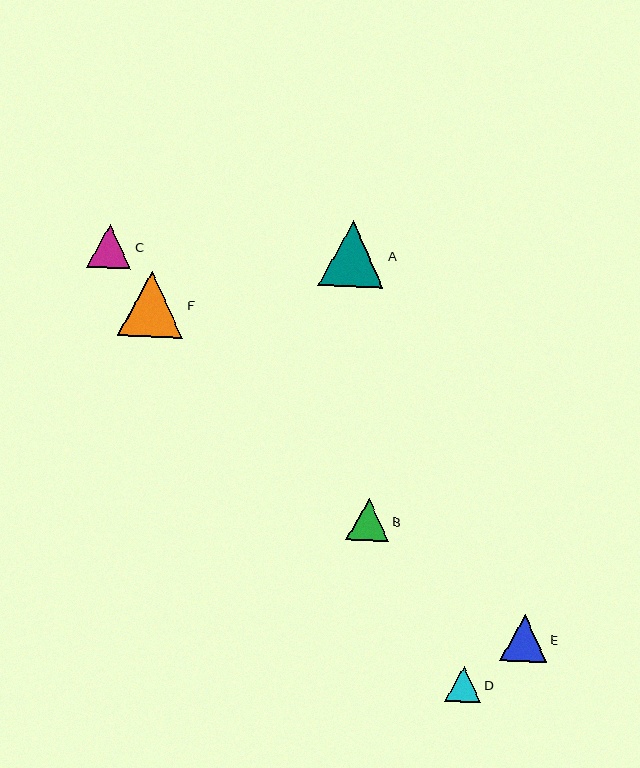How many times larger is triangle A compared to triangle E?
Triangle A is approximately 1.4 times the size of triangle E.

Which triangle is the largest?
Triangle F is the largest with a size of approximately 66 pixels.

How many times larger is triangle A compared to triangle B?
Triangle A is approximately 1.5 times the size of triangle B.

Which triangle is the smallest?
Triangle D is the smallest with a size of approximately 36 pixels.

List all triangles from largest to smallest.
From largest to smallest: F, A, E, C, B, D.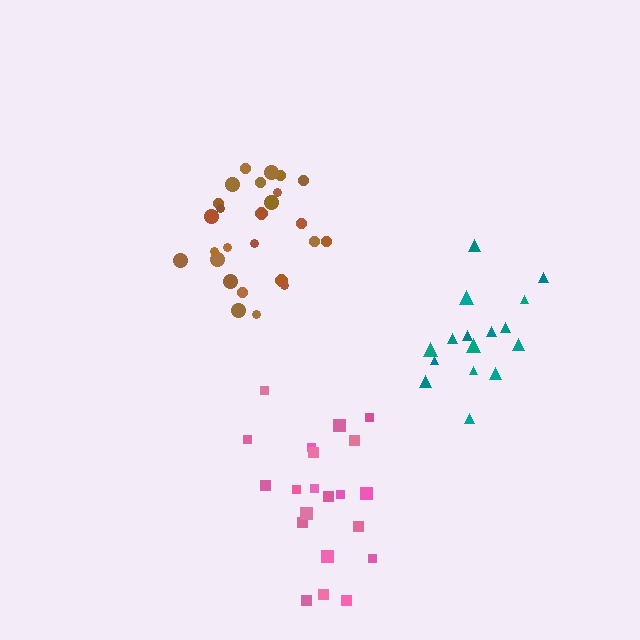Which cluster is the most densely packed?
Teal.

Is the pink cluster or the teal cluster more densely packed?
Teal.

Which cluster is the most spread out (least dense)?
Pink.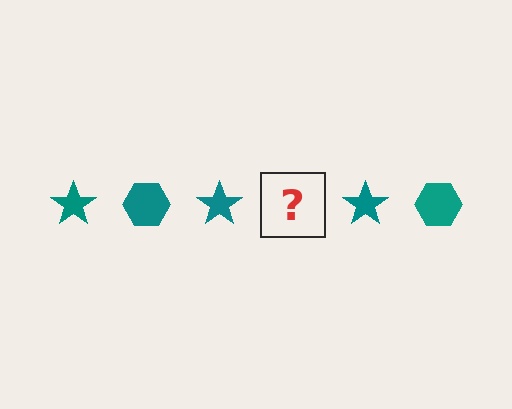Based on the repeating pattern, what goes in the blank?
The blank should be a teal hexagon.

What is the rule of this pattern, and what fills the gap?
The rule is that the pattern cycles through star, hexagon shapes in teal. The gap should be filled with a teal hexagon.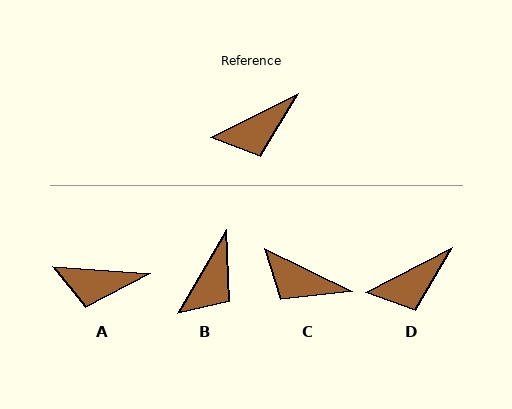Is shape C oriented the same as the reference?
No, it is off by about 53 degrees.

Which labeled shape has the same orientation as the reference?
D.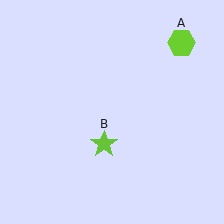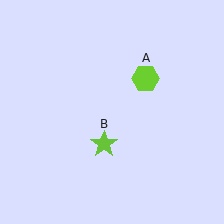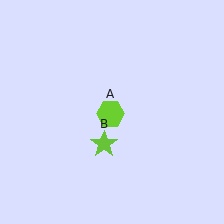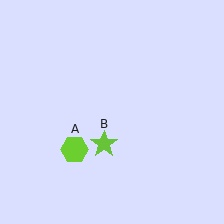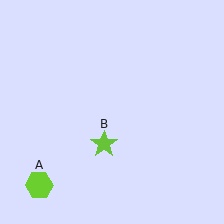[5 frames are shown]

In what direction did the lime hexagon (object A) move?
The lime hexagon (object A) moved down and to the left.